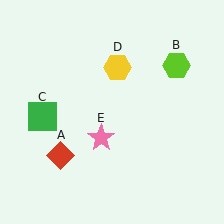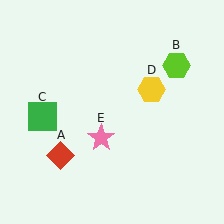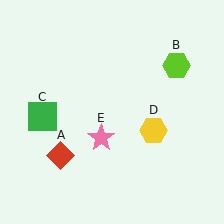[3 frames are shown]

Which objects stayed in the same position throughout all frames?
Red diamond (object A) and lime hexagon (object B) and green square (object C) and pink star (object E) remained stationary.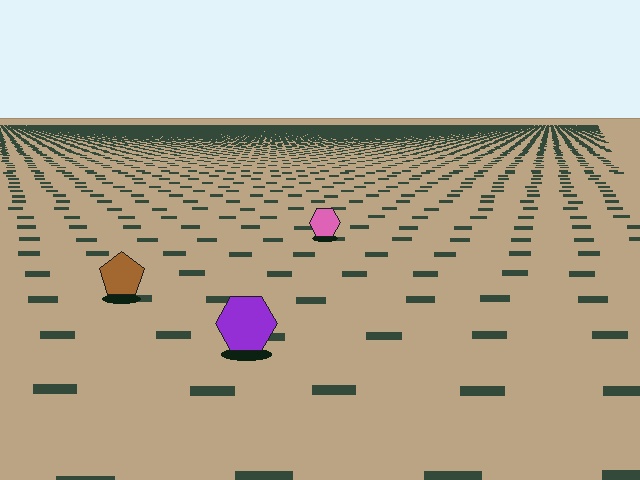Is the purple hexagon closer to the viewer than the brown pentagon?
Yes. The purple hexagon is closer — you can tell from the texture gradient: the ground texture is coarser near it.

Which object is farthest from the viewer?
The pink hexagon is farthest from the viewer. It appears smaller and the ground texture around it is denser.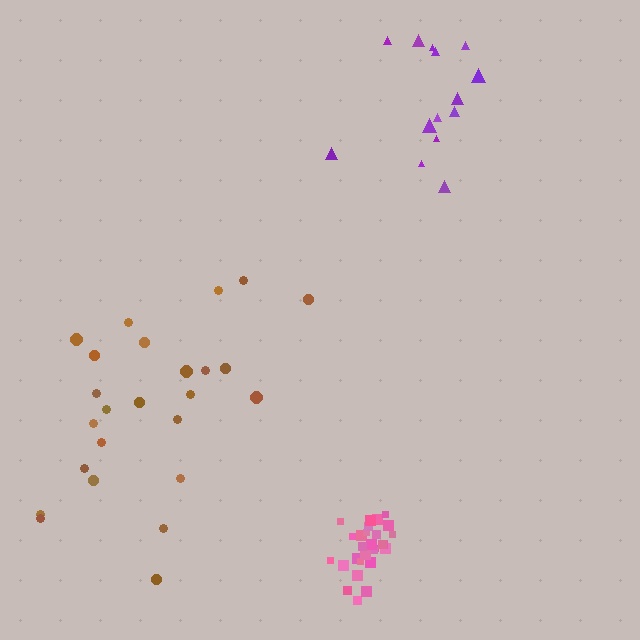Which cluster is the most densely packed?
Pink.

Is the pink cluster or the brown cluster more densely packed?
Pink.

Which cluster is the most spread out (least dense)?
Purple.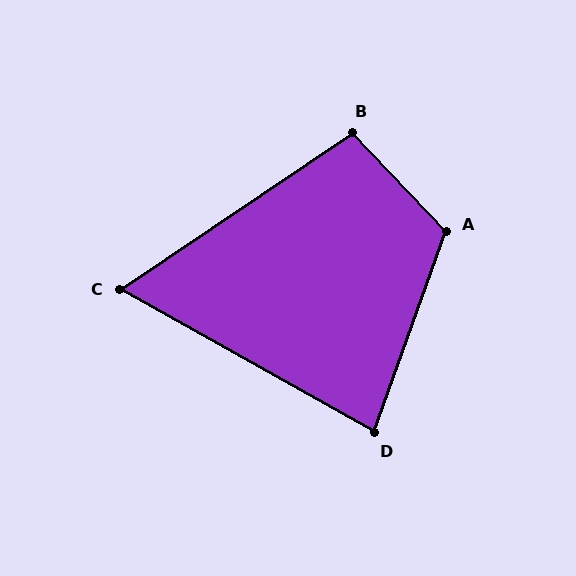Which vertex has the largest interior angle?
A, at approximately 117 degrees.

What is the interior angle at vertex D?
Approximately 81 degrees (acute).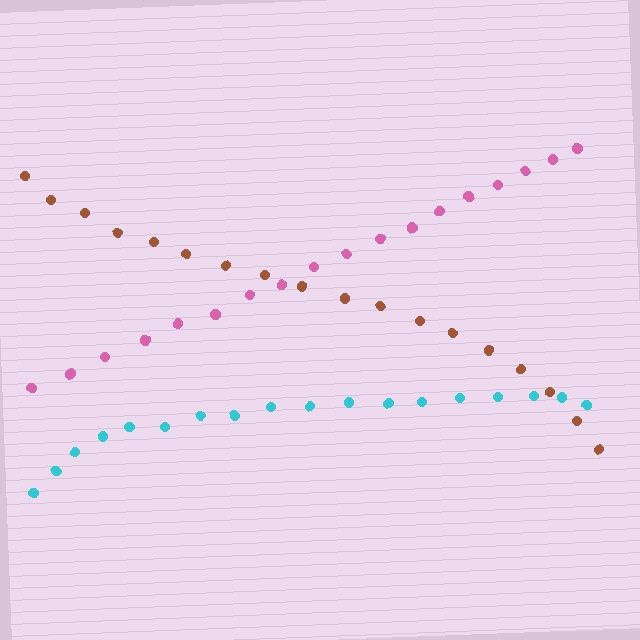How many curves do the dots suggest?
There are 3 distinct paths.